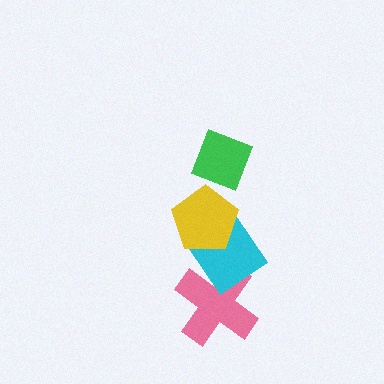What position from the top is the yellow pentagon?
The yellow pentagon is 2nd from the top.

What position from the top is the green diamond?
The green diamond is 1st from the top.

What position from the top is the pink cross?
The pink cross is 4th from the top.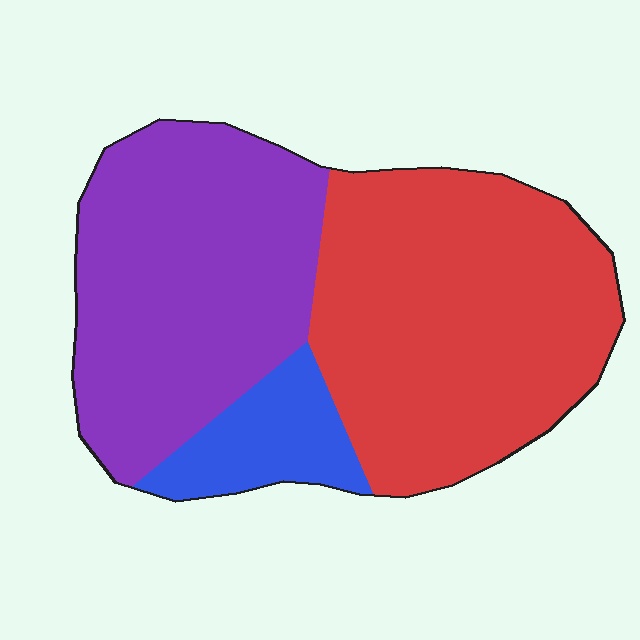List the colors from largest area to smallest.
From largest to smallest: red, purple, blue.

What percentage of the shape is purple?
Purple takes up about two fifths (2/5) of the shape.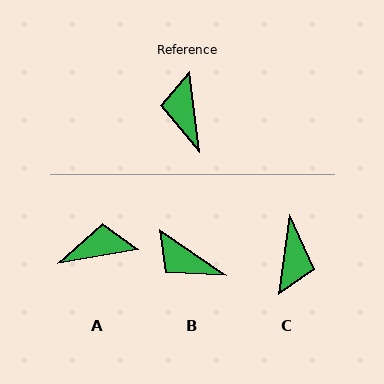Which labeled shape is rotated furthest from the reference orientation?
C, about 165 degrees away.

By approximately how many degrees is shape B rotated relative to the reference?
Approximately 48 degrees counter-clockwise.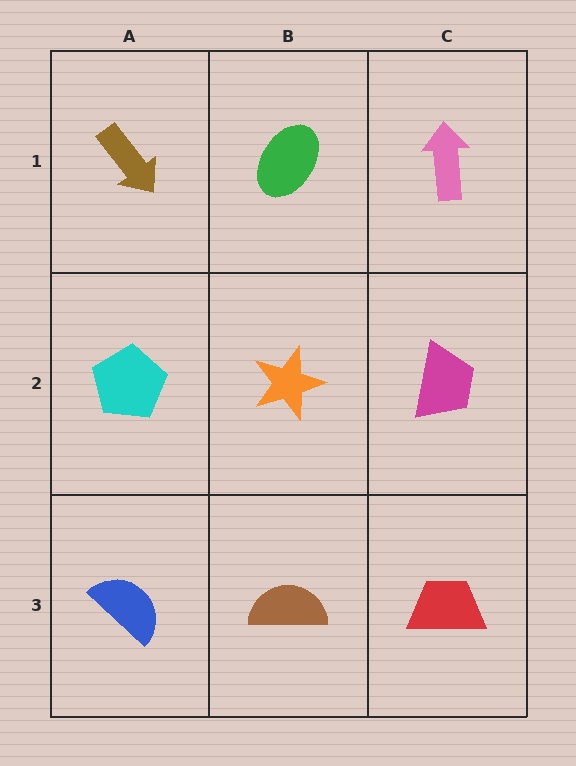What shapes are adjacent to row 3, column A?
A cyan pentagon (row 2, column A), a brown semicircle (row 3, column B).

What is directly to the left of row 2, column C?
An orange star.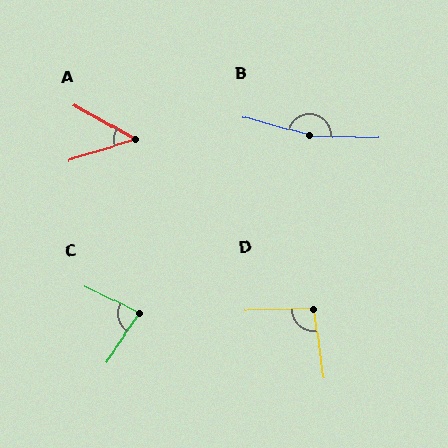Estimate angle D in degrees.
Approximately 97 degrees.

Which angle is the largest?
B, at approximately 167 degrees.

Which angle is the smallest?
A, at approximately 47 degrees.